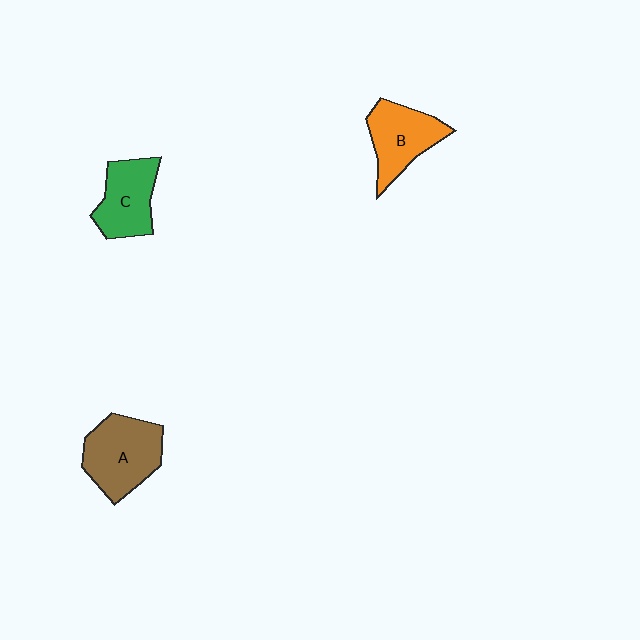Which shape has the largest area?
Shape A (brown).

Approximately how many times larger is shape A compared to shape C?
Approximately 1.2 times.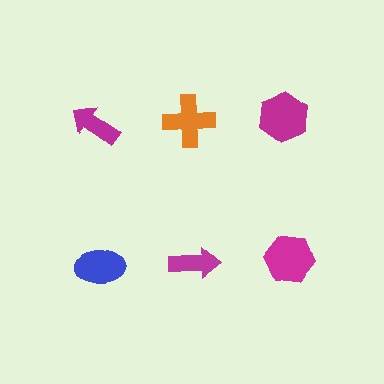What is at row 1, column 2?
An orange cross.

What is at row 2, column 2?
A magenta arrow.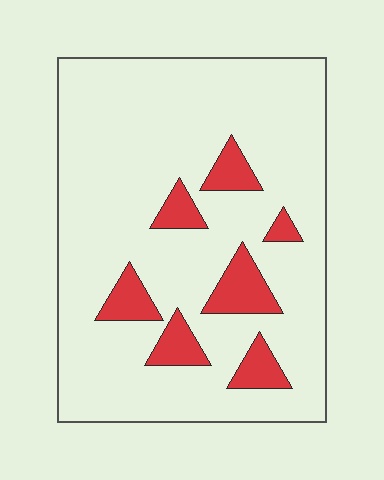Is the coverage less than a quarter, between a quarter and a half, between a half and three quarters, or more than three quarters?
Less than a quarter.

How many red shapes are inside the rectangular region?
7.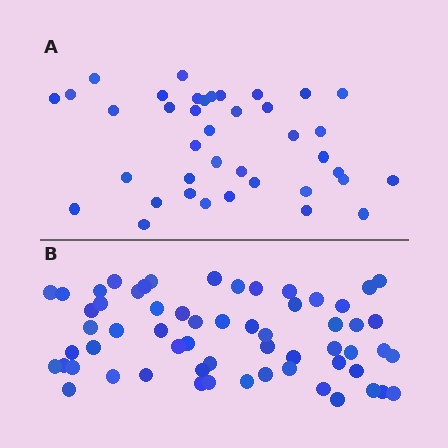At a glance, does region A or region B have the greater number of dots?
Region B (the bottom region) has more dots.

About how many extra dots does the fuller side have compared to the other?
Region B has approximately 20 more dots than region A.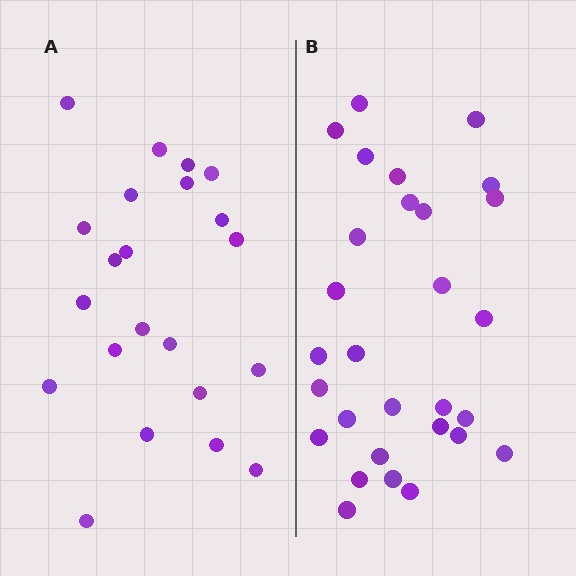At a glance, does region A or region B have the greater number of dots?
Region B (the right region) has more dots.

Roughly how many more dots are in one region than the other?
Region B has roughly 8 or so more dots than region A.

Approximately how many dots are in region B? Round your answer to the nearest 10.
About 30 dots. (The exact count is 29, which rounds to 30.)